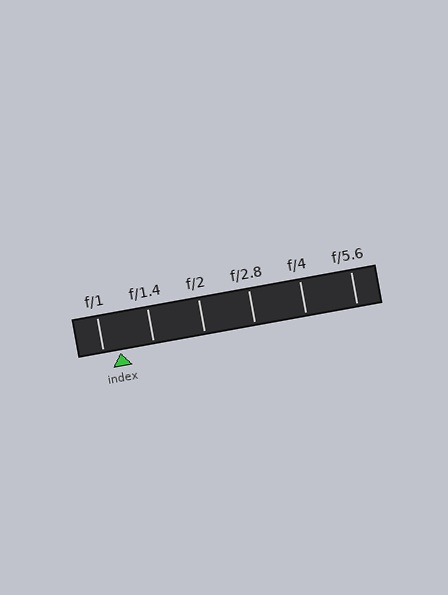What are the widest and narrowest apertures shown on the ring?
The widest aperture shown is f/1 and the narrowest is f/5.6.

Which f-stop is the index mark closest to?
The index mark is closest to f/1.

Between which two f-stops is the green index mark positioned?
The index mark is between f/1 and f/1.4.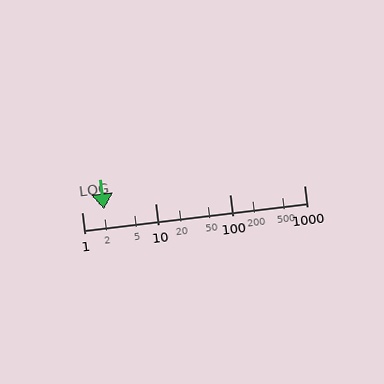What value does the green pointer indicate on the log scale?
The pointer indicates approximately 2.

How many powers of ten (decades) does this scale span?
The scale spans 3 decades, from 1 to 1000.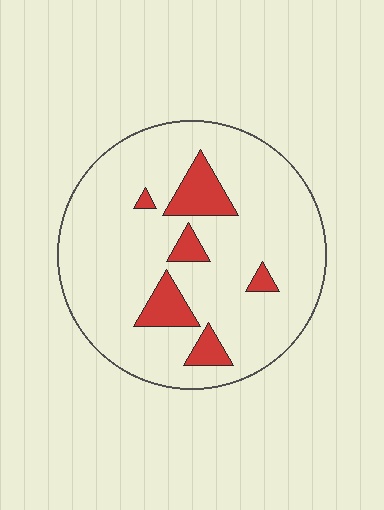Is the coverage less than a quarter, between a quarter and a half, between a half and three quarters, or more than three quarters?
Less than a quarter.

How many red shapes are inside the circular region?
6.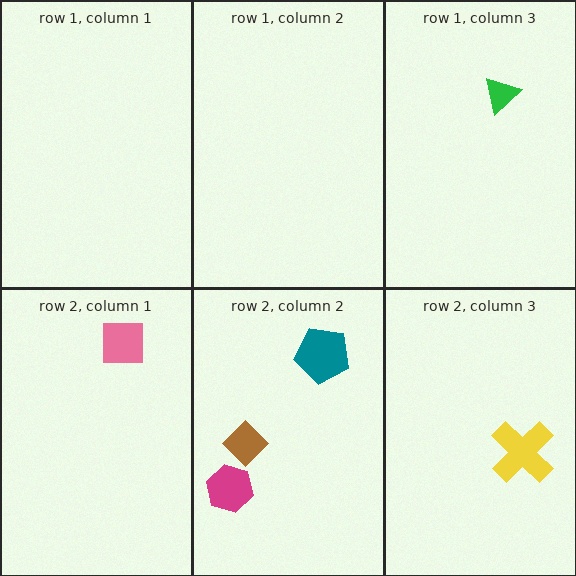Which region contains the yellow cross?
The row 2, column 3 region.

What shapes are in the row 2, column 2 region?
The magenta hexagon, the brown diamond, the teal pentagon.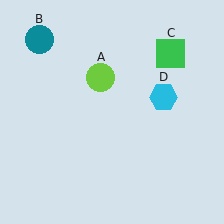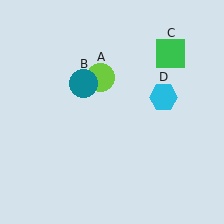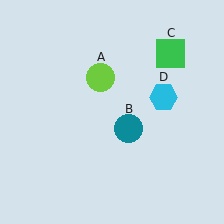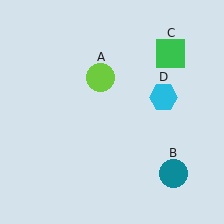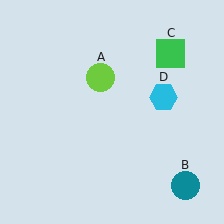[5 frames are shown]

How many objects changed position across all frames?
1 object changed position: teal circle (object B).